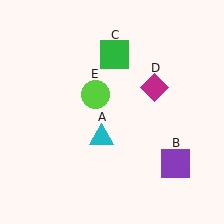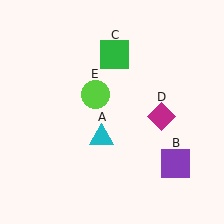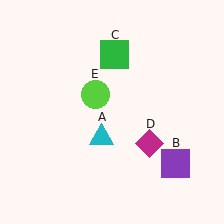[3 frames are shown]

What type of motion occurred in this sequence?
The magenta diamond (object D) rotated clockwise around the center of the scene.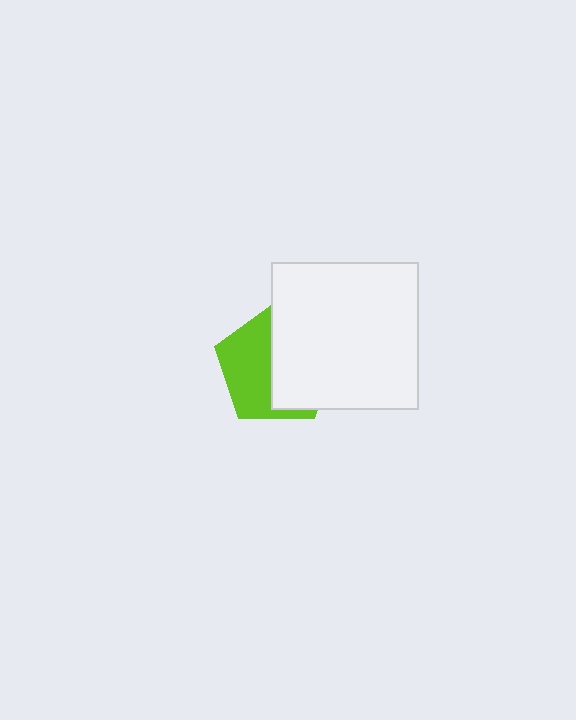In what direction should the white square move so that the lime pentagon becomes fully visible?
The white square should move right. That is the shortest direction to clear the overlap and leave the lime pentagon fully visible.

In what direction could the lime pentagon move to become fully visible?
The lime pentagon could move left. That would shift it out from behind the white square entirely.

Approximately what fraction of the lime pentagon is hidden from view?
Roughly 51% of the lime pentagon is hidden behind the white square.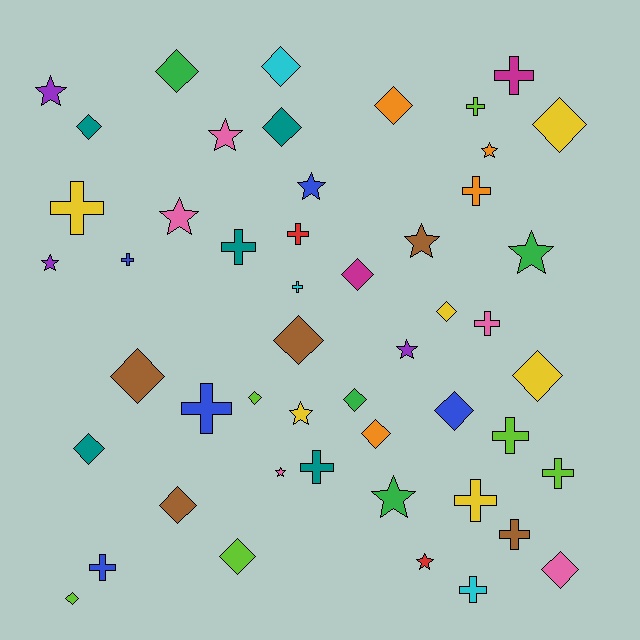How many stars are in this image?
There are 13 stars.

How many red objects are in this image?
There are 2 red objects.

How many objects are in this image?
There are 50 objects.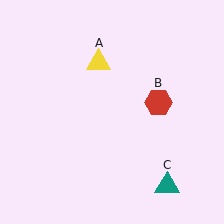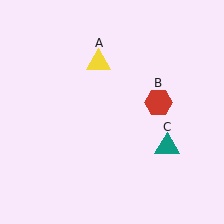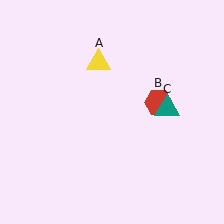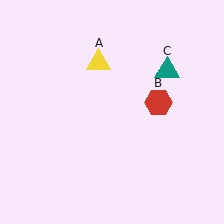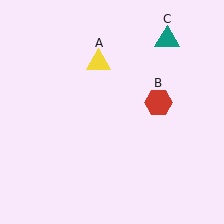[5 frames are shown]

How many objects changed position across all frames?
1 object changed position: teal triangle (object C).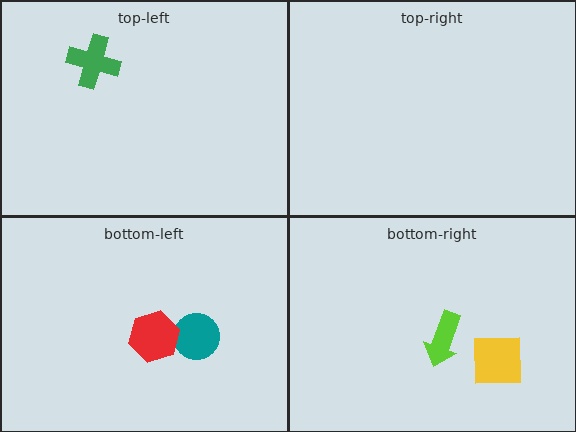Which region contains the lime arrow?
The bottom-right region.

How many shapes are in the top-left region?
1.